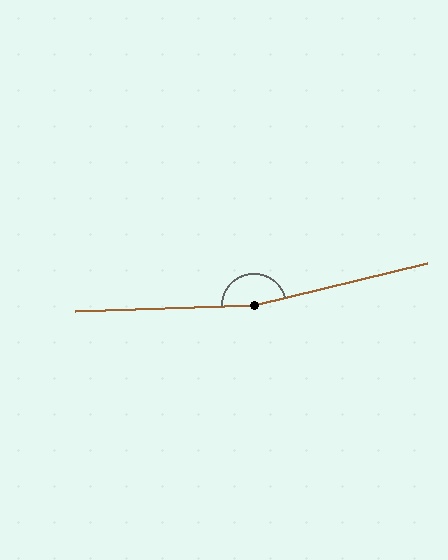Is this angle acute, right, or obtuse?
It is obtuse.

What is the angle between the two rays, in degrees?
Approximately 168 degrees.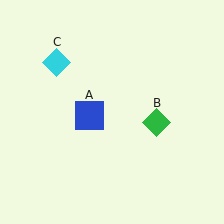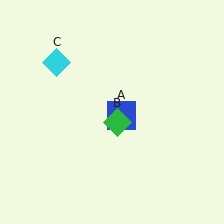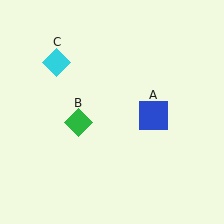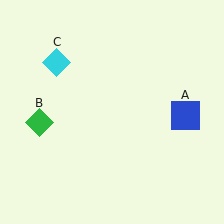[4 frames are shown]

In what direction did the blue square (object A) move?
The blue square (object A) moved right.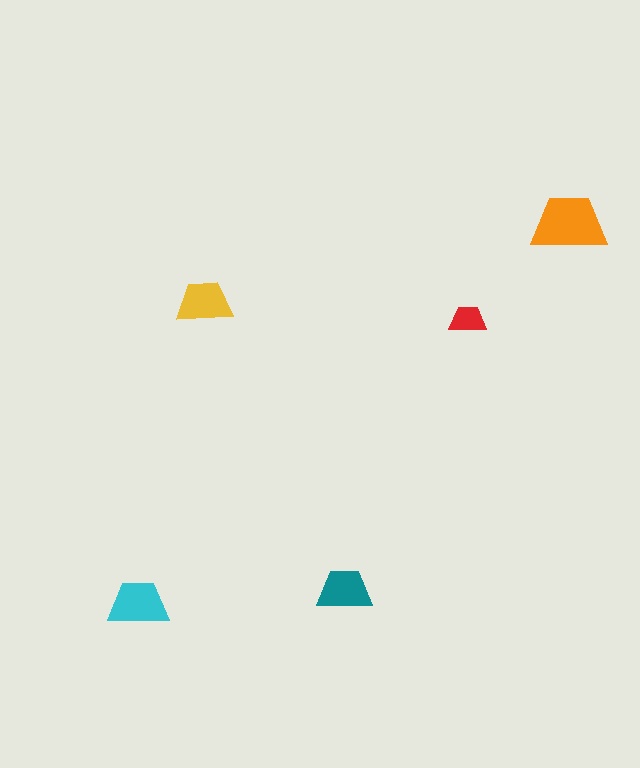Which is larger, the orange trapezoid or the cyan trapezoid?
The orange one.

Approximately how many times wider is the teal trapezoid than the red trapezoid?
About 1.5 times wider.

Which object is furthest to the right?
The orange trapezoid is rightmost.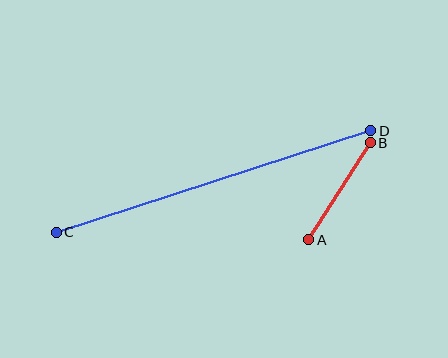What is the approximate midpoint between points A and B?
The midpoint is at approximately (340, 191) pixels.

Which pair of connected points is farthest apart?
Points C and D are farthest apart.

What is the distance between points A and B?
The distance is approximately 115 pixels.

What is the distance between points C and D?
The distance is approximately 330 pixels.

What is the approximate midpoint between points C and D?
The midpoint is at approximately (214, 182) pixels.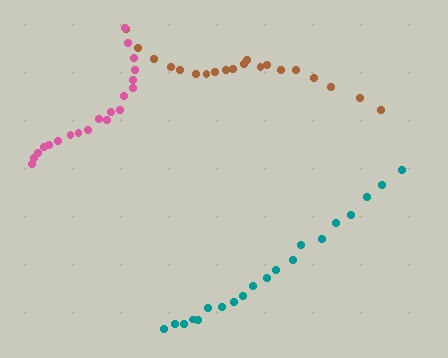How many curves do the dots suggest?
There are 3 distinct paths.